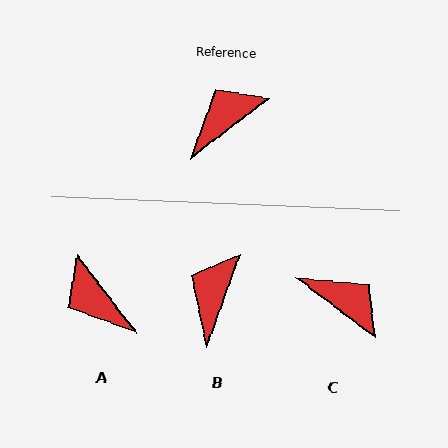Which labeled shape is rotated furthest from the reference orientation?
A, about 90 degrees away.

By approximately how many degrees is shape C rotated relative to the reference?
Approximately 74 degrees clockwise.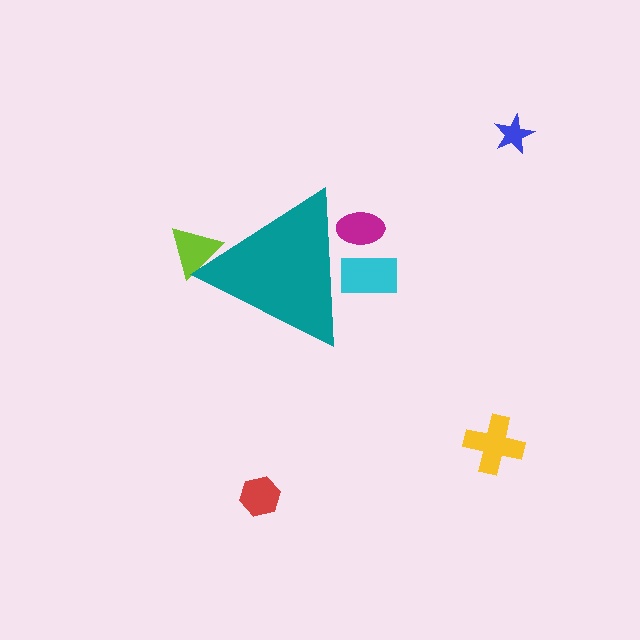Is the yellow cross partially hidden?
No, the yellow cross is fully visible.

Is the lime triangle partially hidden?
Yes, the lime triangle is partially hidden behind the teal triangle.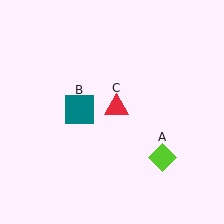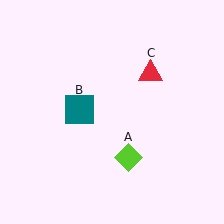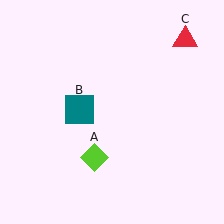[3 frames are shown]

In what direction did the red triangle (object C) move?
The red triangle (object C) moved up and to the right.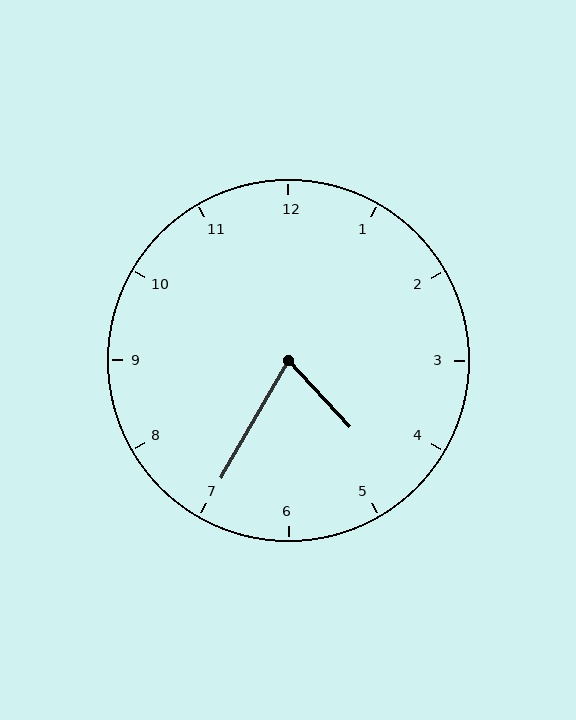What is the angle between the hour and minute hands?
Approximately 72 degrees.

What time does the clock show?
4:35.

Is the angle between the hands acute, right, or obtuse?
It is acute.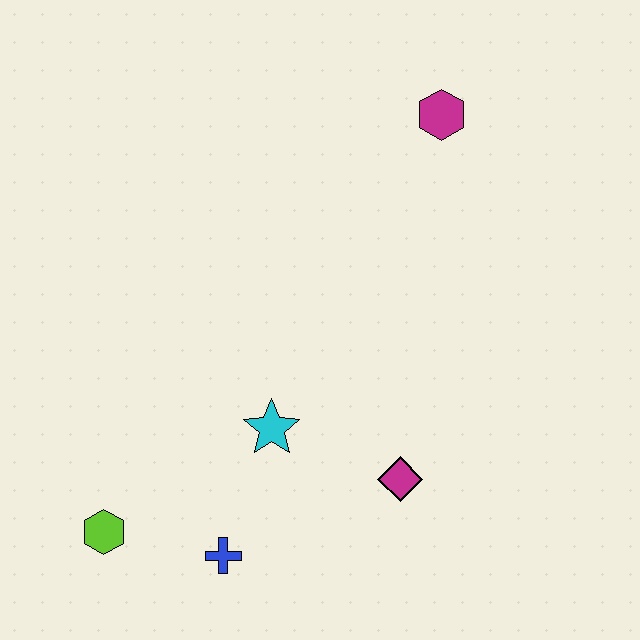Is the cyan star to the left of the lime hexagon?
No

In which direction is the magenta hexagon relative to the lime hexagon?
The magenta hexagon is above the lime hexagon.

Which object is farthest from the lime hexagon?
The magenta hexagon is farthest from the lime hexagon.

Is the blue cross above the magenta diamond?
No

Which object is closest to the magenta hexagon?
The cyan star is closest to the magenta hexagon.